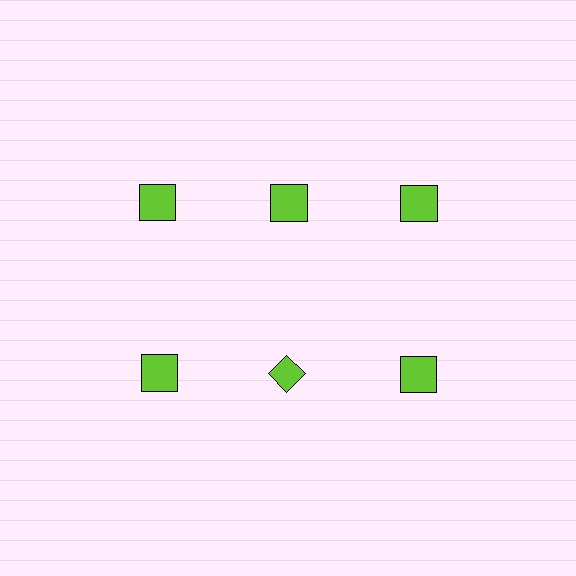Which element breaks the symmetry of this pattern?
The lime diamond in the second row, second from left column breaks the symmetry. All other shapes are lime squares.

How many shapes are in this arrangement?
There are 6 shapes arranged in a grid pattern.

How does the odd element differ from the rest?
It has a different shape: diamond instead of square.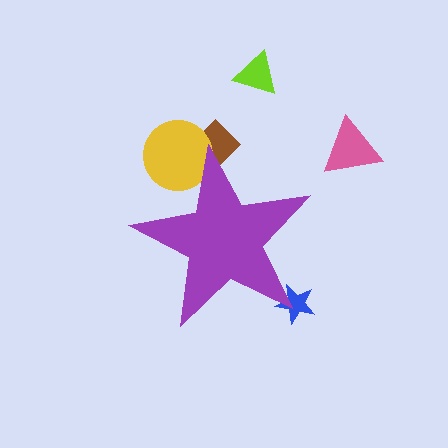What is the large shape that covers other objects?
A purple star.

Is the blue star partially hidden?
Yes, the blue star is partially hidden behind the purple star.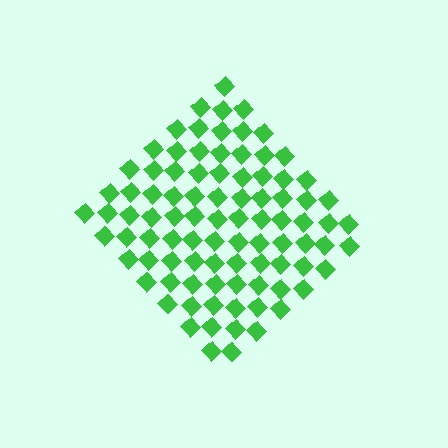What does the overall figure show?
The overall figure shows a diamond.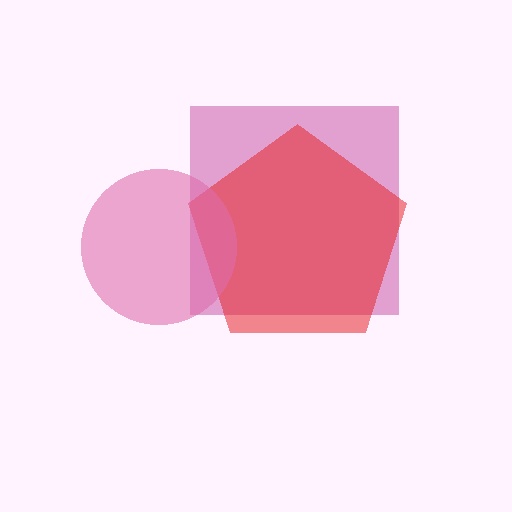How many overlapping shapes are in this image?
There are 3 overlapping shapes in the image.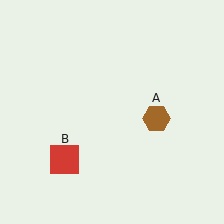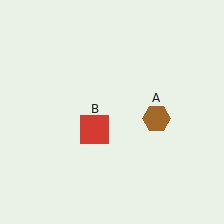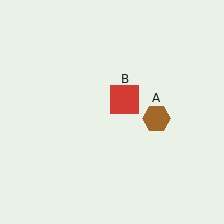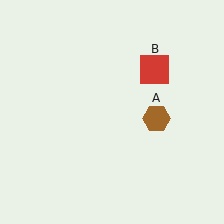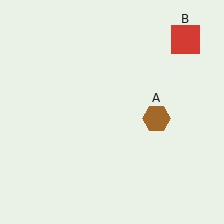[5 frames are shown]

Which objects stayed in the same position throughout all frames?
Brown hexagon (object A) remained stationary.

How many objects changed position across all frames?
1 object changed position: red square (object B).